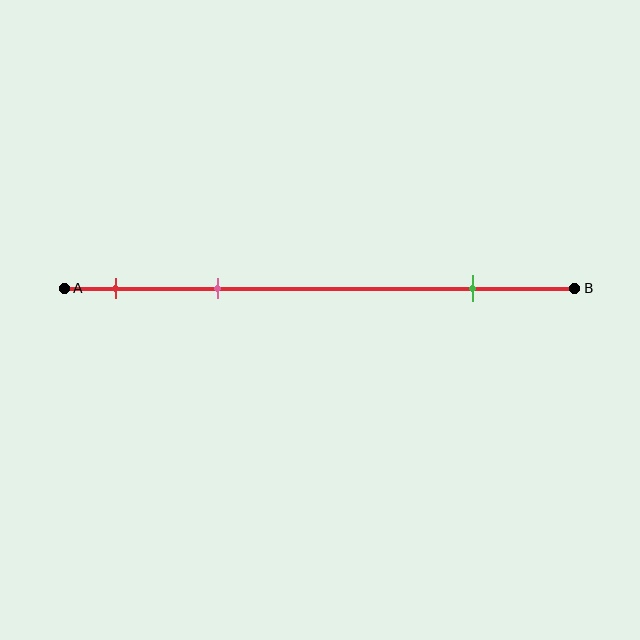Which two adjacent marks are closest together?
The red and pink marks are the closest adjacent pair.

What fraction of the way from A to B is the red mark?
The red mark is approximately 10% (0.1) of the way from A to B.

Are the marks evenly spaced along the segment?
No, the marks are not evenly spaced.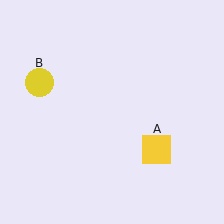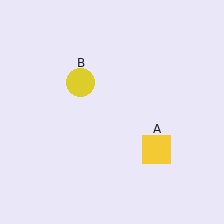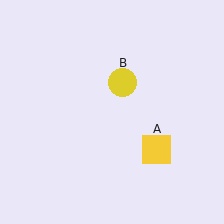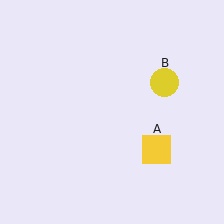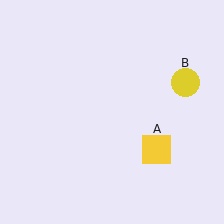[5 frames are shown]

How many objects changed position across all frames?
1 object changed position: yellow circle (object B).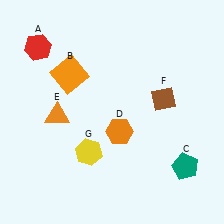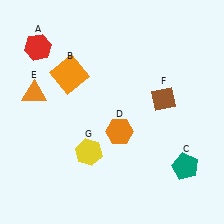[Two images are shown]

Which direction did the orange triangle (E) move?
The orange triangle (E) moved left.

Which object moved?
The orange triangle (E) moved left.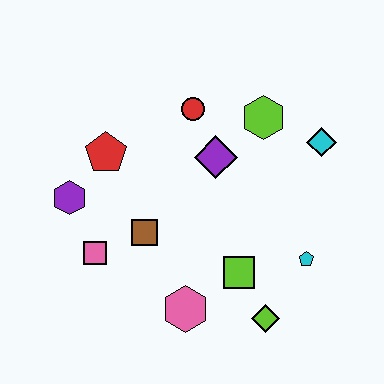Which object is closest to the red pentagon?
The purple hexagon is closest to the red pentagon.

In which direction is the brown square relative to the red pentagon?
The brown square is below the red pentagon.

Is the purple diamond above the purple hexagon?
Yes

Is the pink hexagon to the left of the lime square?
Yes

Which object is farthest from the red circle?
The lime diamond is farthest from the red circle.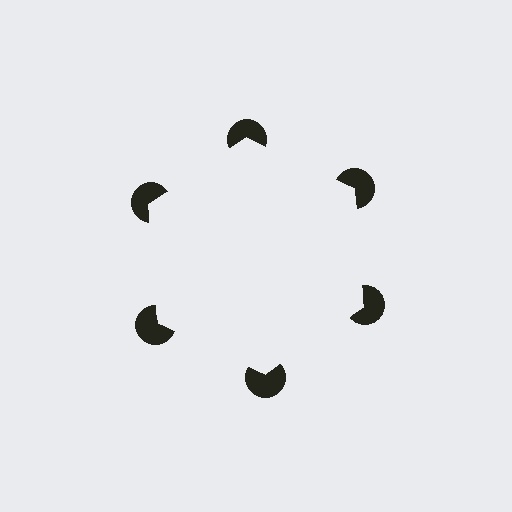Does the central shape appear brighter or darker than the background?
It typically appears slightly brighter than the background, even though no actual brightness change is drawn.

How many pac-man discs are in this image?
There are 6 — one at each vertex of the illusory hexagon.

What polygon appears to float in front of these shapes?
An illusory hexagon — its edges are inferred from the aligned wedge cuts in the pac-man discs, not physically drawn.